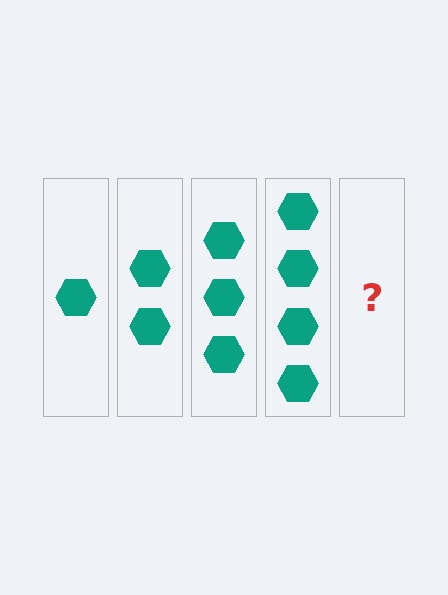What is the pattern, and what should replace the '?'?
The pattern is that each step adds one more hexagon. The '?' should be 5 hexagons.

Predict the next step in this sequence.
The next step is 5 hexagons.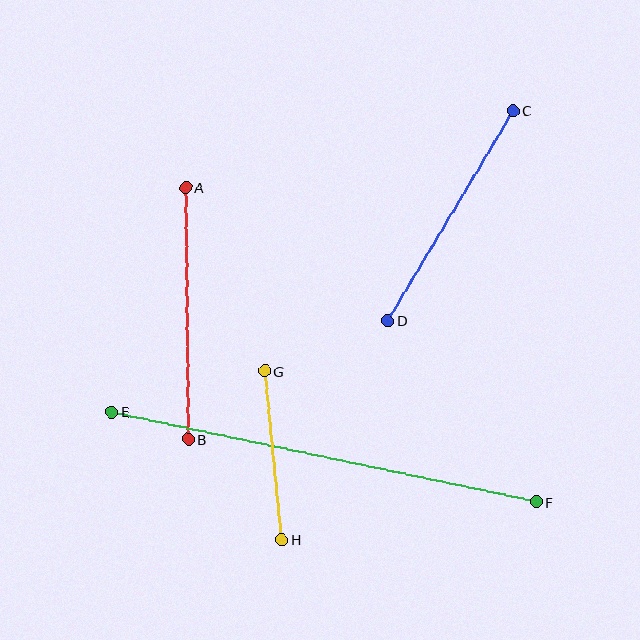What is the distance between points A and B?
The distance is approximately 252 pixels.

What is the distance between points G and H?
The distance is approximately 170 pixels.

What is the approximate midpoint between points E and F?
The midpoint is at approximately (324, 457) pixels.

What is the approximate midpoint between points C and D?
The midpoint is at approximately (450, 216) pixels.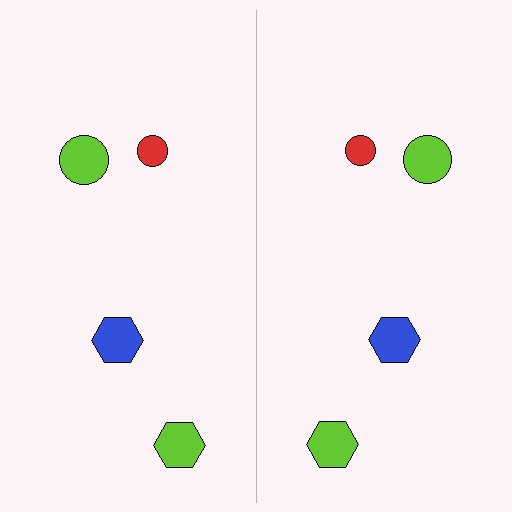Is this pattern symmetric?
Yes, this pattern has bilateral (reflection) symmetry.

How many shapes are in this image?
There are 8 shapes in this image.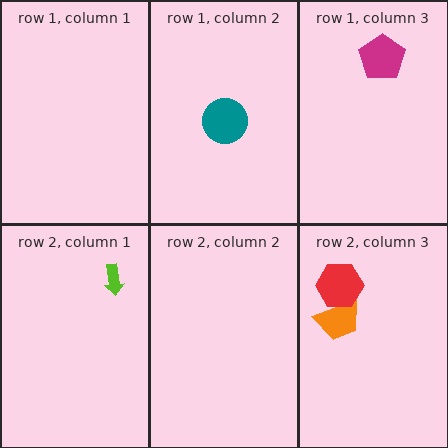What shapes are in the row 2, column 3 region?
The orange trapezoid, the red hexagon.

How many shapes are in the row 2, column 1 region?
1.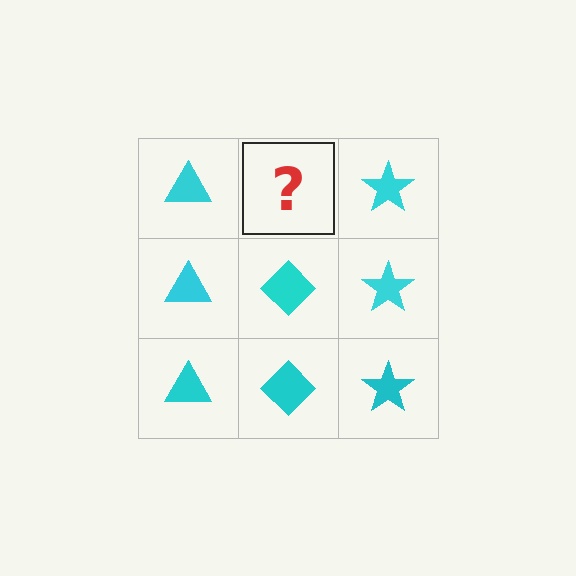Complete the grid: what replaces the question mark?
The question mark should be replaced with a cyan diamond.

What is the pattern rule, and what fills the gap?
The rule is that each column has a consistent shape. The gap should be filled with a cyan diamond.